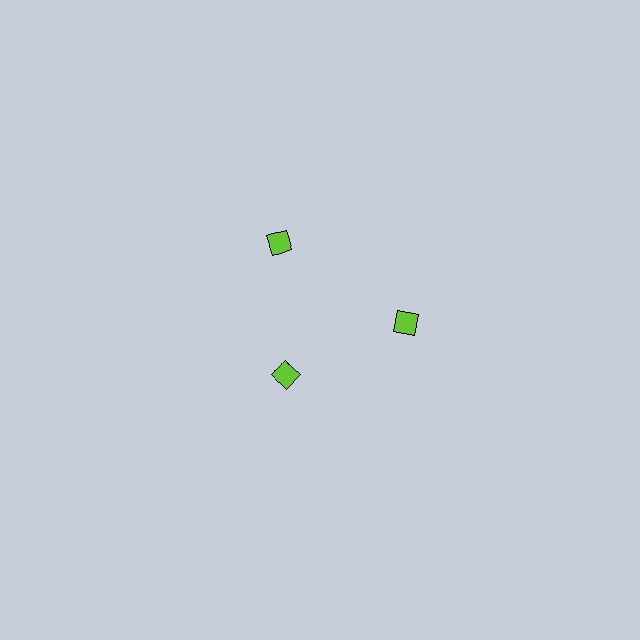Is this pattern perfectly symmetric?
No. The 3 lime diamonds are arranged in a ring, but one element near the 7 o'clock position is pulled inward toward the center, breaking the 3-fold rotational symmetry.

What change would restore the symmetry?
The symmetry would be restored by moving it outward, back onto the ring so that all 3 diamonds sit at equal angles and equal distance from the center.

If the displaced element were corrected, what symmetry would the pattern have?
It would have 3-fold rotational symmetry — the pattern would map onto itself every 120 degrees.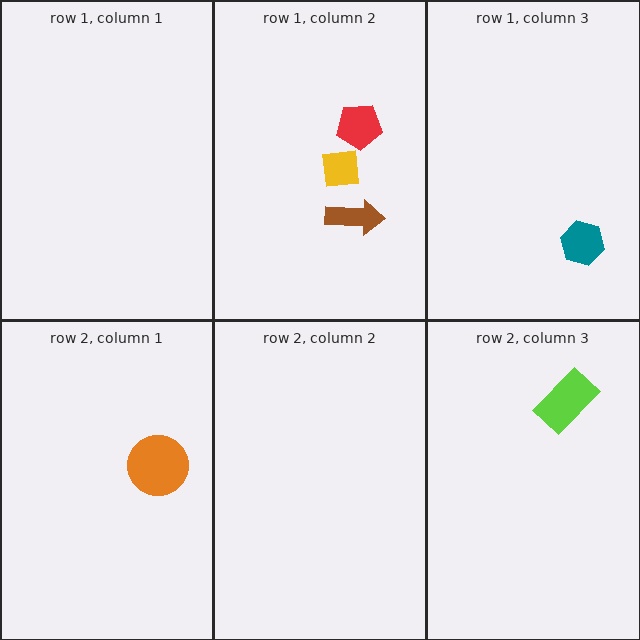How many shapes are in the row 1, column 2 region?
3.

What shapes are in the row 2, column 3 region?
The lime rectangle.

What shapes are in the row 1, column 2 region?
The yellow square, the red pentagon, the brown arrow.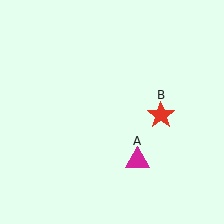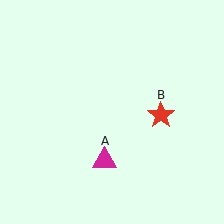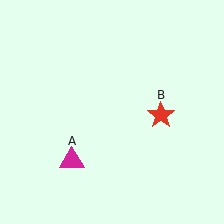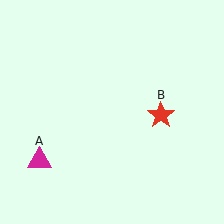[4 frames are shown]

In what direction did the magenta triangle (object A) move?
The magenta triangle (object A) moved left.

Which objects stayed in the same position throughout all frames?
Red star (object B) remained stationary.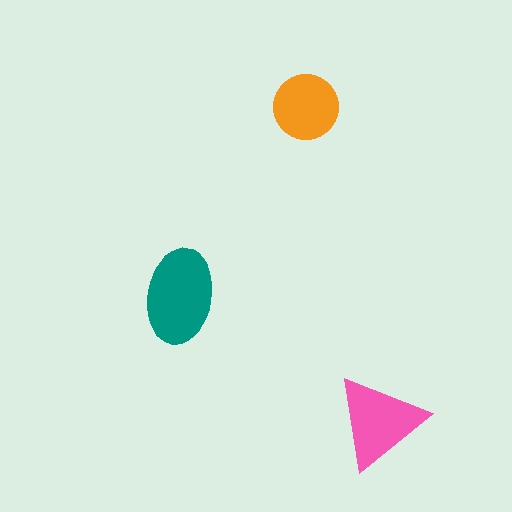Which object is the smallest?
The orange circle.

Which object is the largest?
The teal ellipse.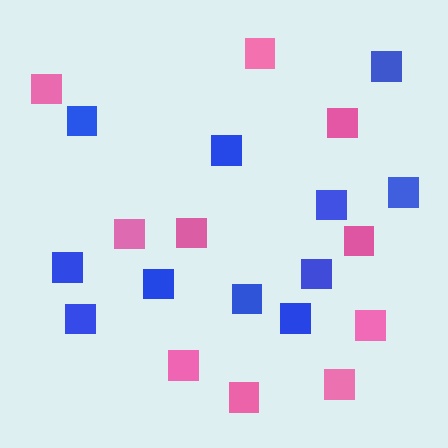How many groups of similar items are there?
There are 2 groups: one group of blue squares (11) and one group of pink squares (10).